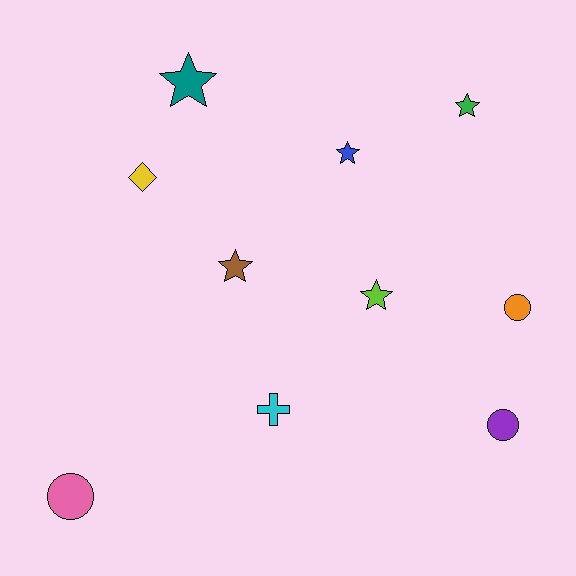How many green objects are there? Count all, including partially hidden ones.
There is 1 green object.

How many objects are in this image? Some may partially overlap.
There are 10 objects.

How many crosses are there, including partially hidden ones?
There is 1 cross.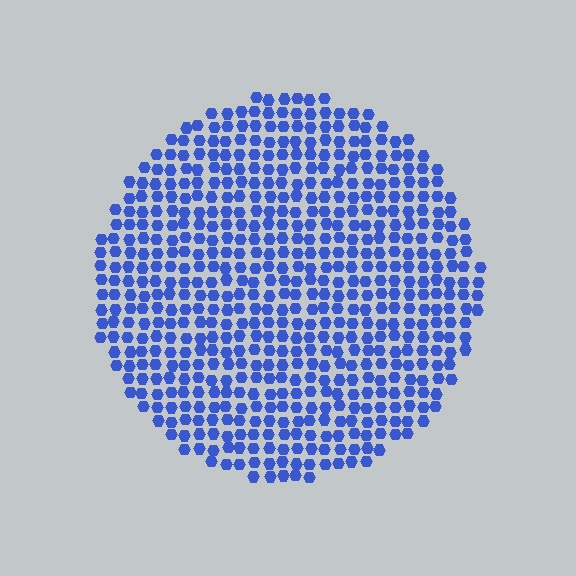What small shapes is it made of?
It is made of small hexagons.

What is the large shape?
The large shape is a circle.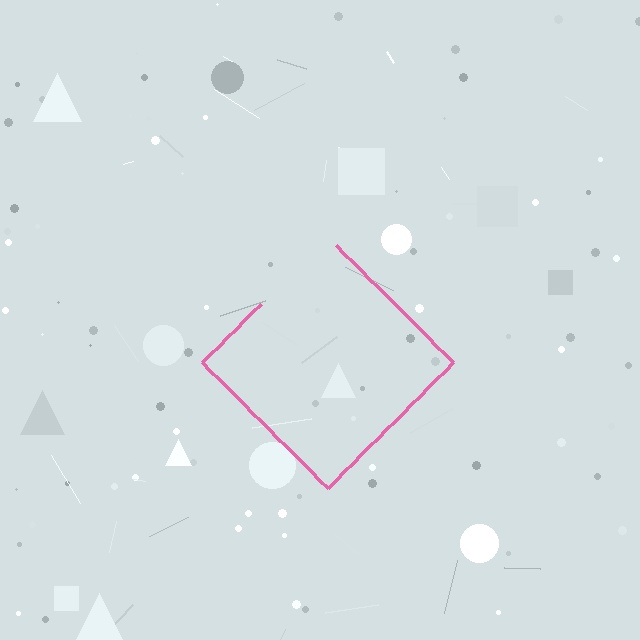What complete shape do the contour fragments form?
The contour fragments form a diamond.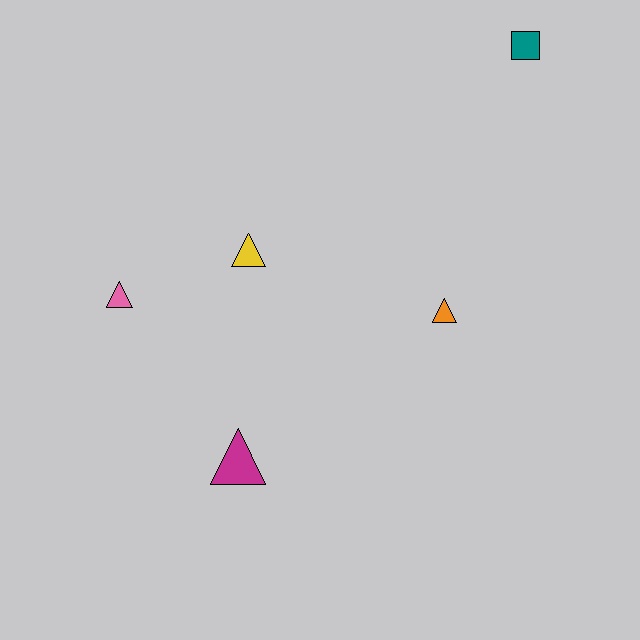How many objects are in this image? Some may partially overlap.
There are 5 objects.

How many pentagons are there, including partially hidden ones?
There are no pentagons.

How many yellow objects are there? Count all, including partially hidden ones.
There is 1 yellow object.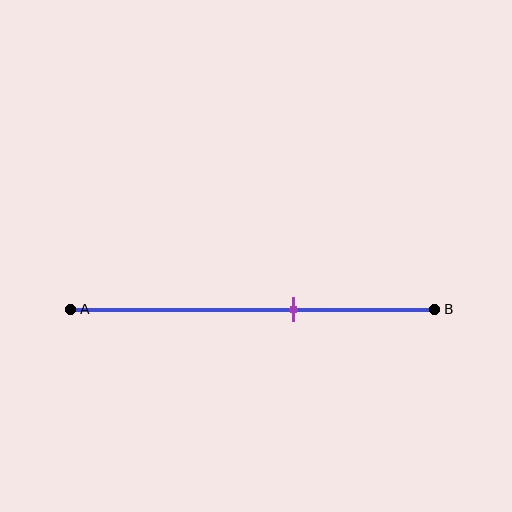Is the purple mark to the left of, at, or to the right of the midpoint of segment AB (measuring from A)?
The purple mark is to the right of the midpoint of segment AB.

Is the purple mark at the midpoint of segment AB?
No, the mark is at about 60% from A, not at the 50% midpoint.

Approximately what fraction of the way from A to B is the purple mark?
The purple mark is approximately 60% of the way from A to B.